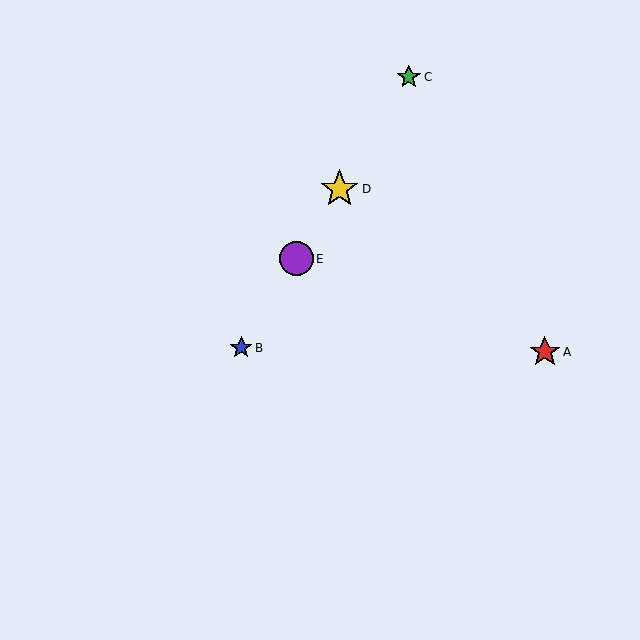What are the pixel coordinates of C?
Object C is at (409, 77).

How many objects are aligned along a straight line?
4 objects (B, C, D, E) are aligned along a straight line.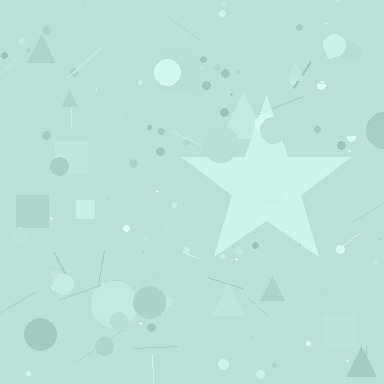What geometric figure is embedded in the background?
A star is embedded in the background.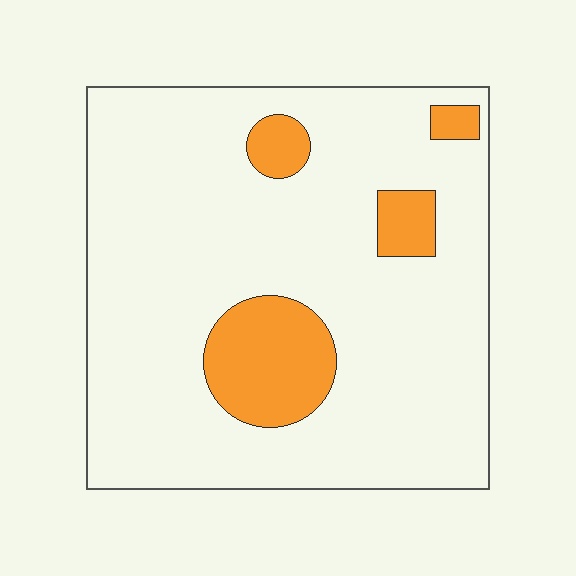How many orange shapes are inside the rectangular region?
4.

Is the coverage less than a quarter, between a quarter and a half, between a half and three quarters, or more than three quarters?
Less than a quarter.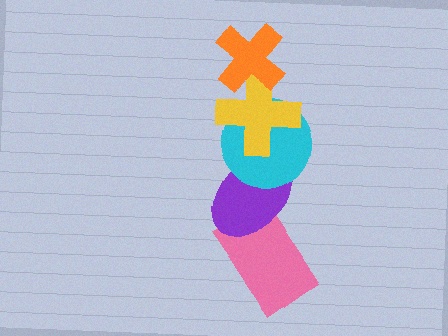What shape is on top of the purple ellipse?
The cyan circle is on top of the purple ellipse.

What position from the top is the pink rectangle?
The pink rectangle is 5th from the top.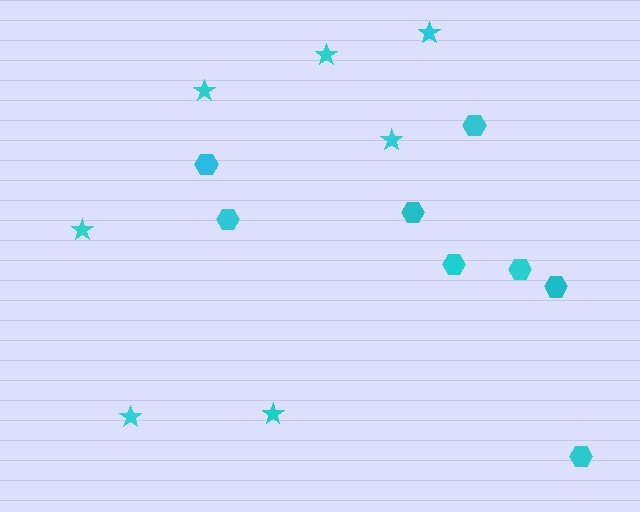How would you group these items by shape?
There are 2 groups: one group of stars (7) and one group of hexagons (8).